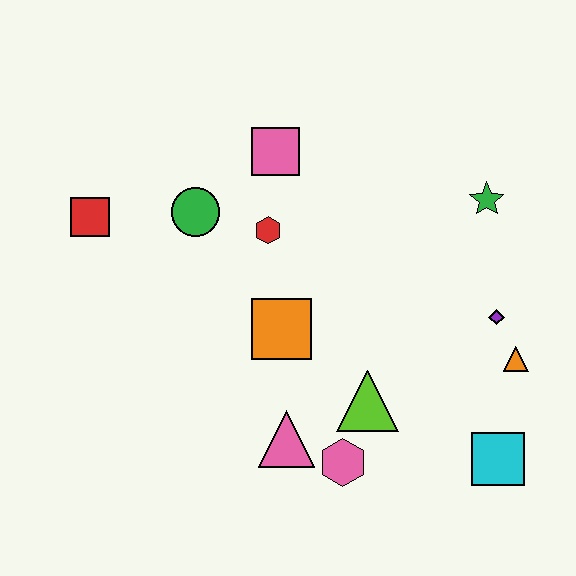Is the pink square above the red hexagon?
Yes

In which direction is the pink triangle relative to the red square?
The pink triangle is below the red square.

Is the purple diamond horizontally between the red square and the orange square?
No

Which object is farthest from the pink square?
The cyan square is farthest from the pink square.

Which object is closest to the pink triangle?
The pink hexagon is closest to the pink triangle.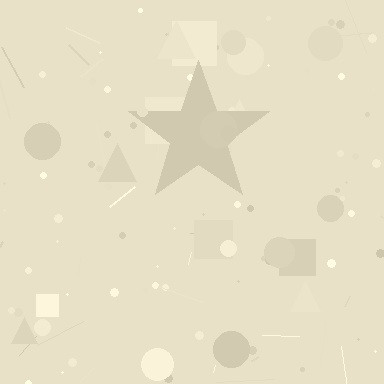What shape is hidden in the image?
A star is hidden in the image.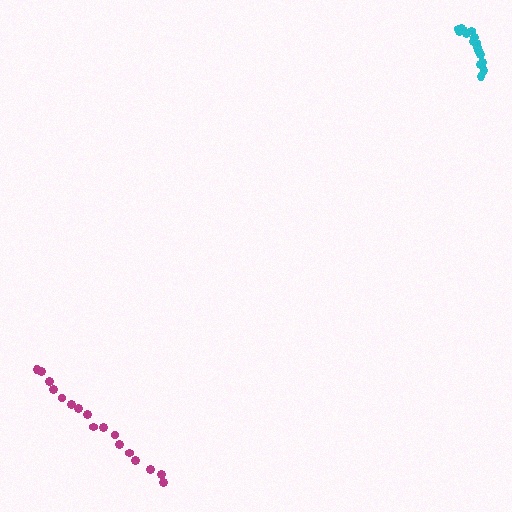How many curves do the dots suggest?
There are 2 distinct paths.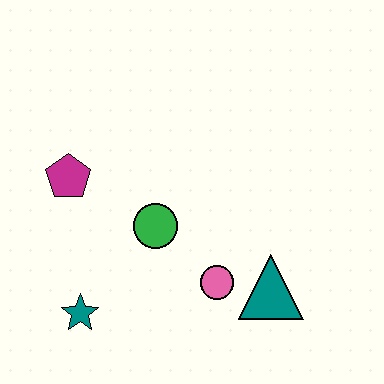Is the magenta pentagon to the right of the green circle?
No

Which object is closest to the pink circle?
The teal triangle is closest to the pink circle.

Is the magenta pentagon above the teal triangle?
Yes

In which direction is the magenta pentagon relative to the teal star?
The magenta pentagon is above the teal star.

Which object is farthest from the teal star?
The teal triangle is farthest from the teal star.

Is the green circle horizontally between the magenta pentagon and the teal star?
No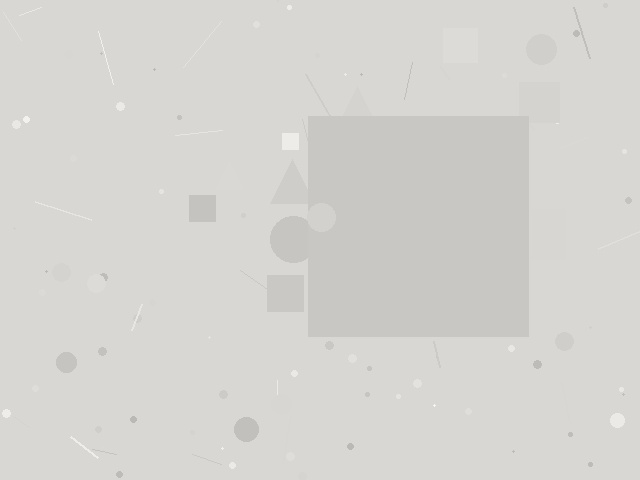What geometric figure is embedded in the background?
A square is embedded in the background.